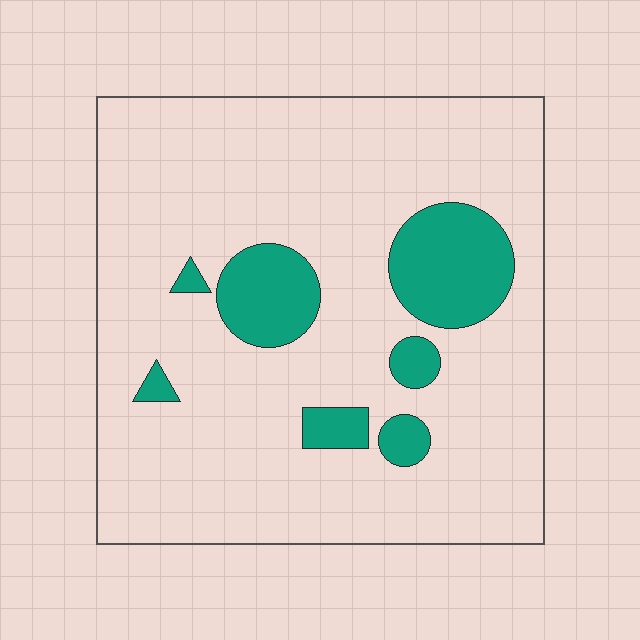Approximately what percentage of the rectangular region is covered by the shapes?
Approximately 15%.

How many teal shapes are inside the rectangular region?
7.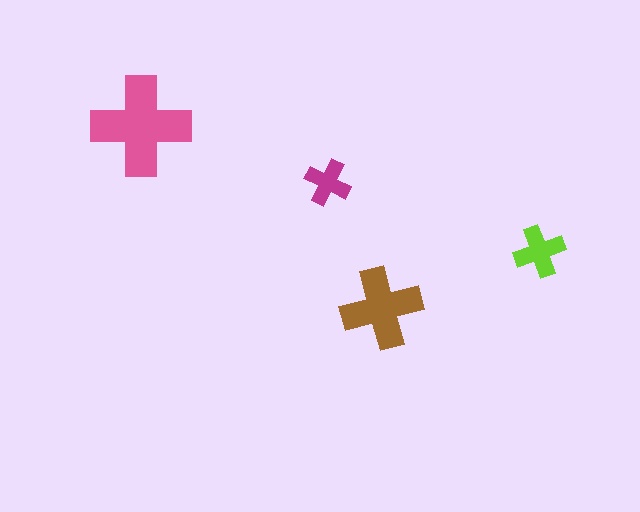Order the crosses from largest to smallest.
the pink one, the brown one, the lime one, the magenta one.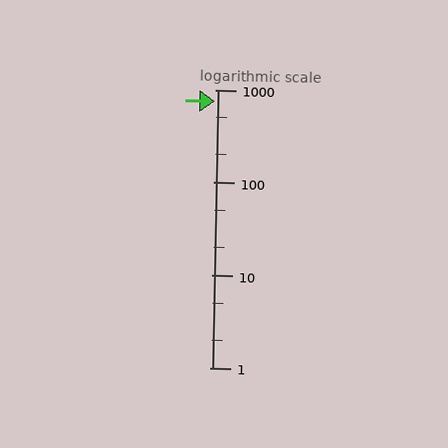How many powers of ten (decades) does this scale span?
The scale spans 3 decades, from 1 to 1000.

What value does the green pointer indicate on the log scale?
The pointer indicates approximately 750.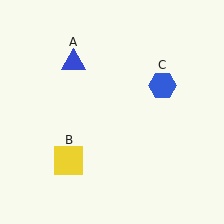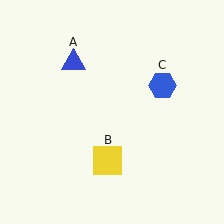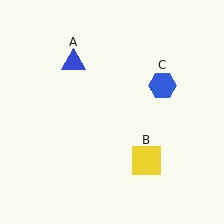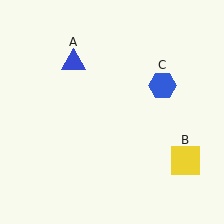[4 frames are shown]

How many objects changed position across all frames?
1 object changed position: yellow square (object B).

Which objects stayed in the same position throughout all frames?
Blue triangle (object A) and blue hexagon (object C) remained stationary.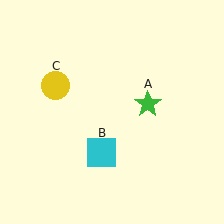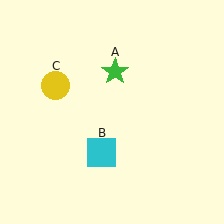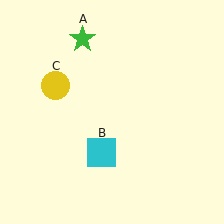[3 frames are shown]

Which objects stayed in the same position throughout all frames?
Cyan square (object B) and yellow circle (object C) remained stationary.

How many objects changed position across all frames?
1 object changed position: green star (object A).